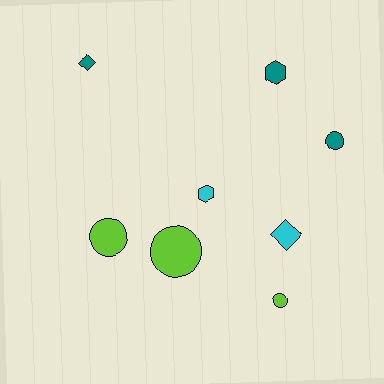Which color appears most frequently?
Lime, with 3 objects.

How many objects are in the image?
There are 8 objects.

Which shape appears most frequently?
Circle, with 4 objects.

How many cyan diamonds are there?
There is 1 cyan diamond.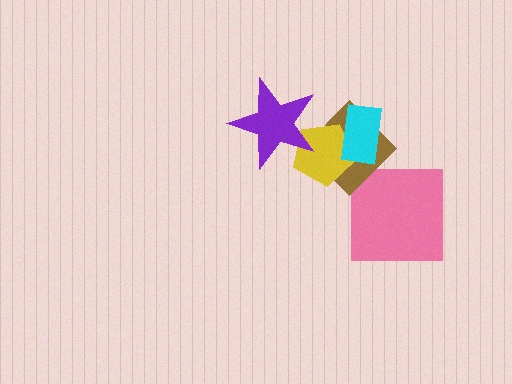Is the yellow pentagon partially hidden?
Yes, it is partially covered by another shape.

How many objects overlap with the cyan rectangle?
2 objects overlap with the cyan rectangle.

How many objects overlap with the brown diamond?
4 objects overlap with the brown diamond.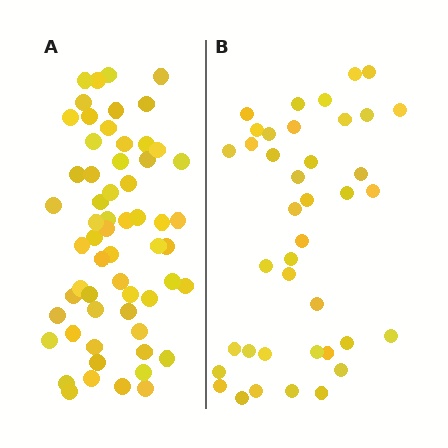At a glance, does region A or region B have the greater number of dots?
Region A (the left region) has more dots.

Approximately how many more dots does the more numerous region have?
Region A has approximately 20 more dots than region B.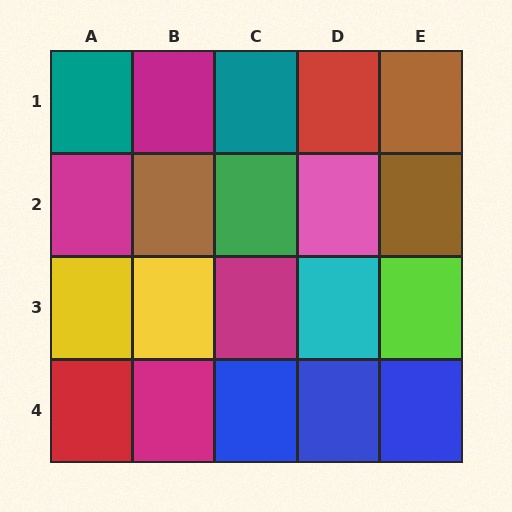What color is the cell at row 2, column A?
Magenta.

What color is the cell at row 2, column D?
Pink.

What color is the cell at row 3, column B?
Yellow.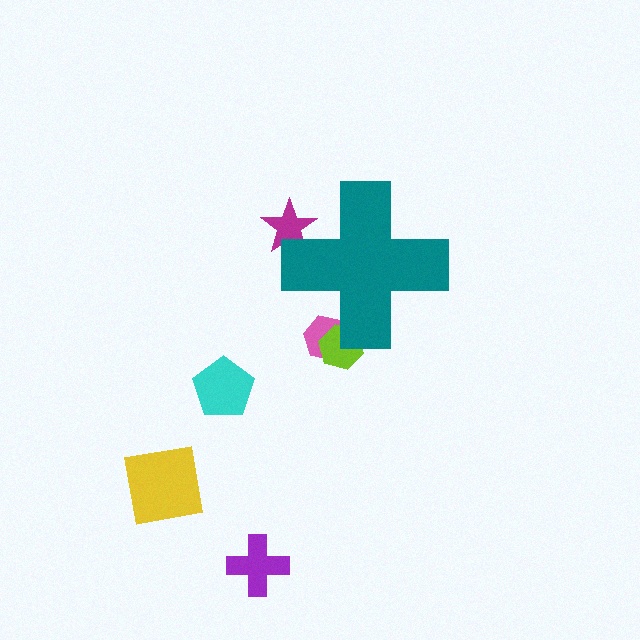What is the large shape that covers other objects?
A teal cross.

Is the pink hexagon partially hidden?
Yes, the pink hexagon is partially hidden behind the teal cross.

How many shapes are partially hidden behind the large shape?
3 shapes are partially hidden.